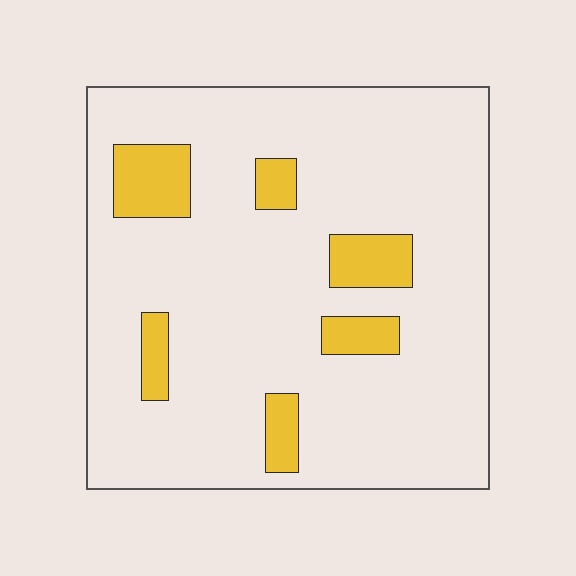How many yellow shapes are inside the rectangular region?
6.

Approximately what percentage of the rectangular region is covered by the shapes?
Approximately 15%.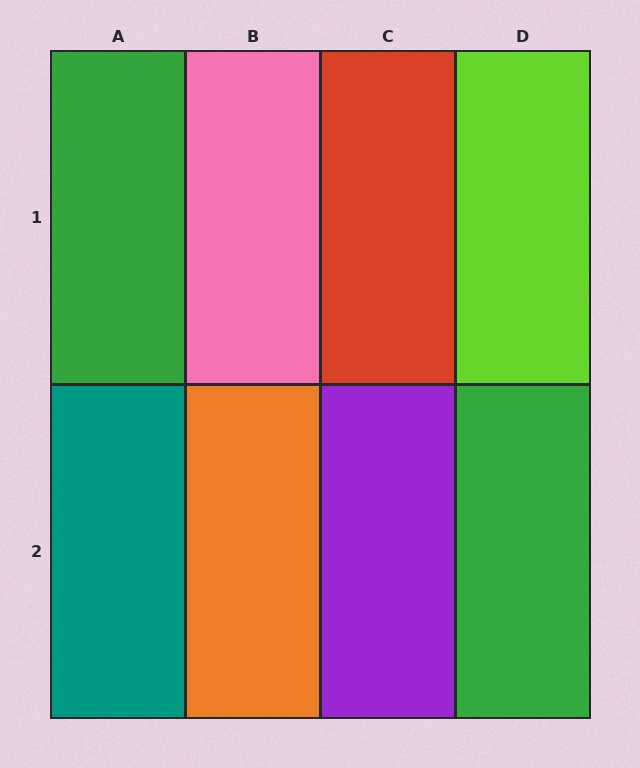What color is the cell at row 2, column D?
Green.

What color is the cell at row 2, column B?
Orange.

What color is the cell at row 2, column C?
Purple.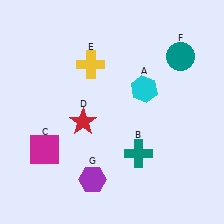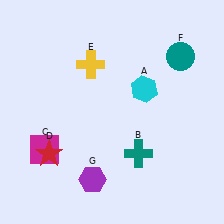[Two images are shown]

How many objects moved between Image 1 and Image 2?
1 object moved between the two images.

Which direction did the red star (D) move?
The red star (D) moved left.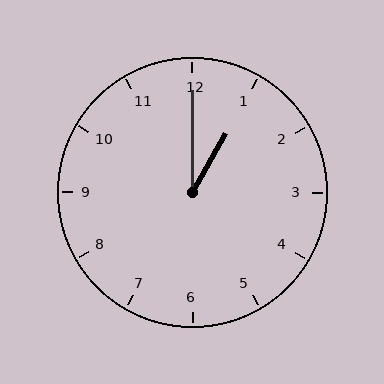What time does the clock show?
1:00.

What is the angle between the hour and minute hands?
Approximately 30 degrees.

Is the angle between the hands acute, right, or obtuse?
It is acute.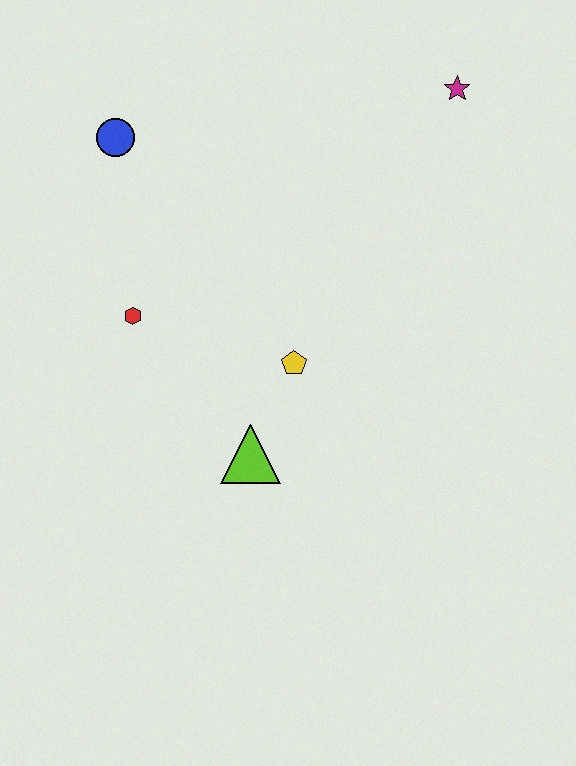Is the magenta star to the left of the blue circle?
No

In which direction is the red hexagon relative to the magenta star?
The red hexagon is to the left of the magenta star.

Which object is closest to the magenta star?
The yellow pentagon is closest to the magenta star.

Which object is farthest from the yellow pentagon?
The magenta star is farthest from the yellow pentagon.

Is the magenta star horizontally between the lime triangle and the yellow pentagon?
No